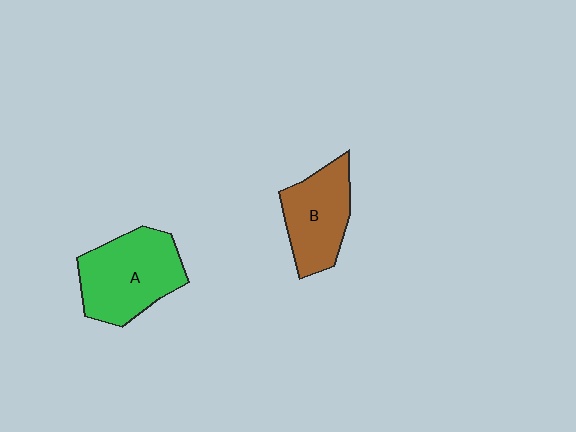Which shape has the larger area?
Shape A (green).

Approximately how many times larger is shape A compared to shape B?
Approximately 1.3 times.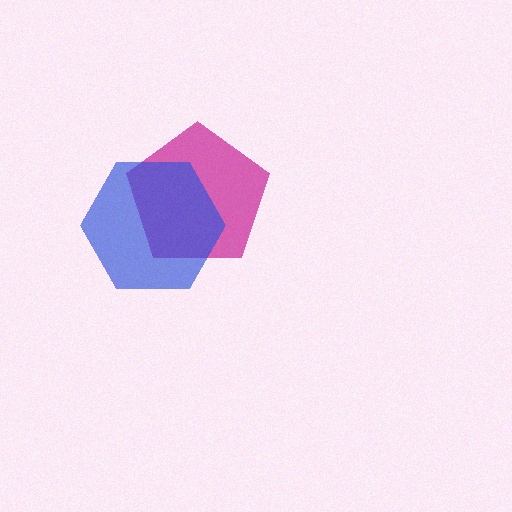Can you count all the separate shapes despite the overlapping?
Yes, there are 2 separate shapes.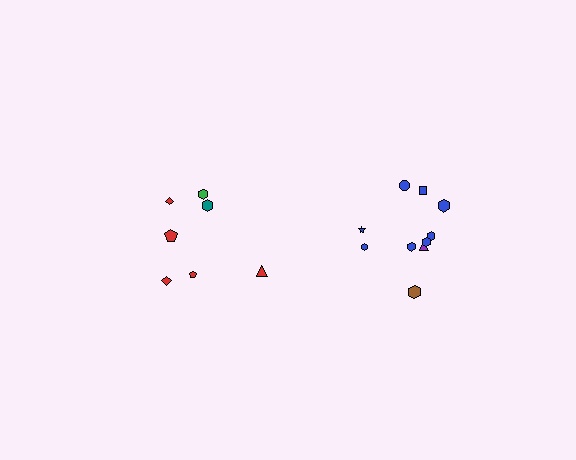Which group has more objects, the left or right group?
The right group.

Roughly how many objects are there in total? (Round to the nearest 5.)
Roughly 15 objects in total.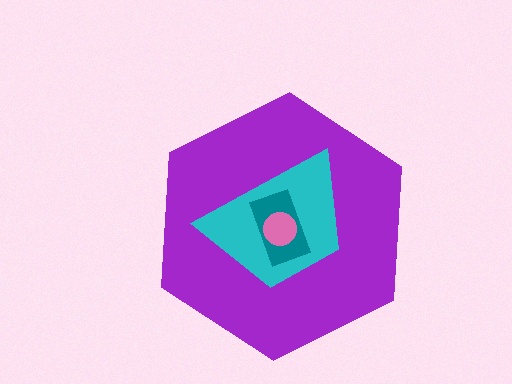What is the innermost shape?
The pink circle.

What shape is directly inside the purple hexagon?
The cyan trapezoid.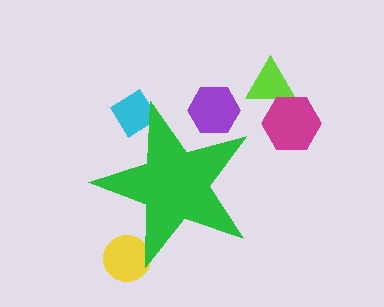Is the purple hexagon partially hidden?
Yes, the purple hexagon is partially hidden behind the green star.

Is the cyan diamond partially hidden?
Yes, the cyan diamond is partially hidden behind the green star.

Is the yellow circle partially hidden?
Yes, the yellow circle is partially hidden behind the green star.